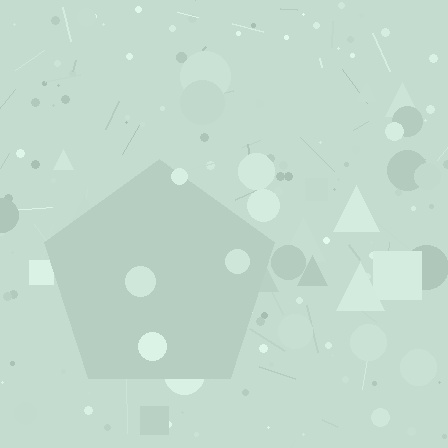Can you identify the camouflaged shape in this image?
The camouflaged shape is a pentagon.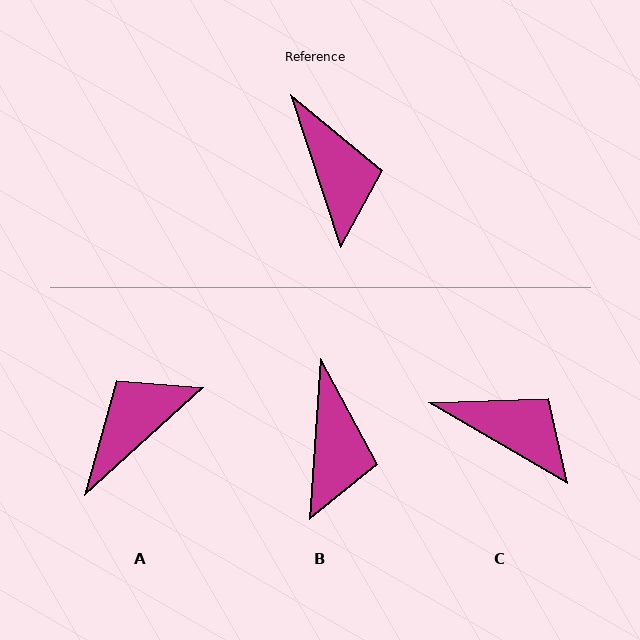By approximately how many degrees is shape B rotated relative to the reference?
Approximately 22 degrees clockwise.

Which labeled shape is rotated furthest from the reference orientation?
A, about 114 degrees away.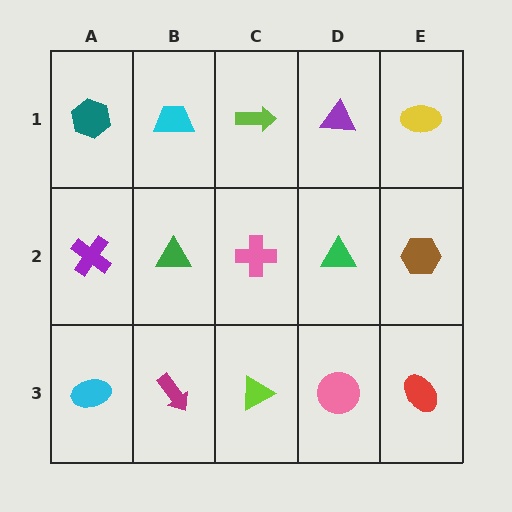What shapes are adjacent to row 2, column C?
A lime arrow (row 1, column C), a lime triangle (row 3, column C), a green triangle (row 2, column B), a green triangle (row 2, column D).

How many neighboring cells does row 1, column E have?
2.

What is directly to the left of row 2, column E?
A green triangle.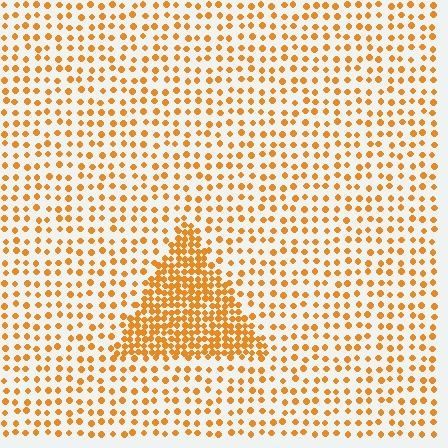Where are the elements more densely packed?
The elements are more densely packed inside the triangle boundary.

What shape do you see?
I see a triangle.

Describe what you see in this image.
The image contains small orange elements arranged at two different densities. A triangle-shaped region is visible where the elements are more densely packed than the surrounding area.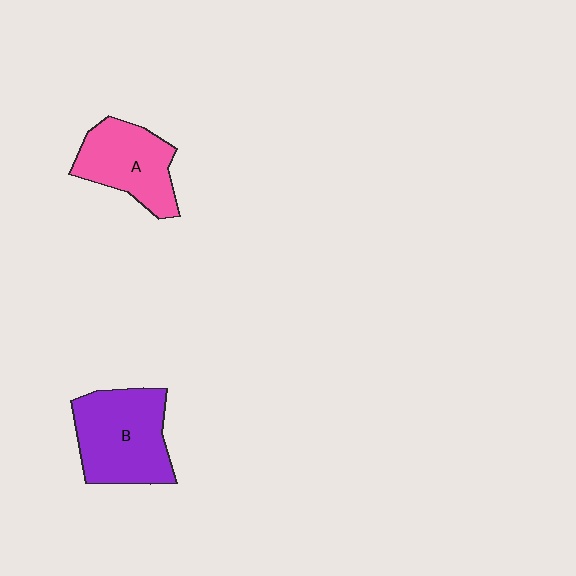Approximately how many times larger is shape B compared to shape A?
Approximately 1.3 times.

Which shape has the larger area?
Shape B (purple).